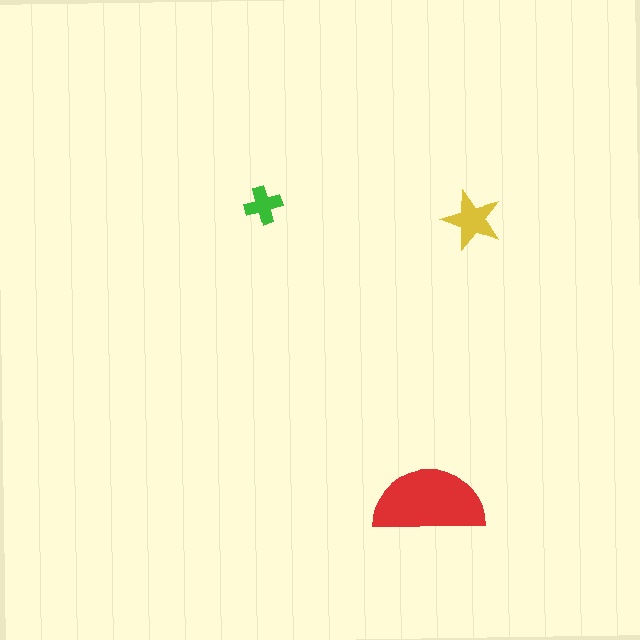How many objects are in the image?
There are 3 objects in the image.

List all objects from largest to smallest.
The red semicircle, the yellow star, the green cross.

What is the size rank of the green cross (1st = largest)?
3rd.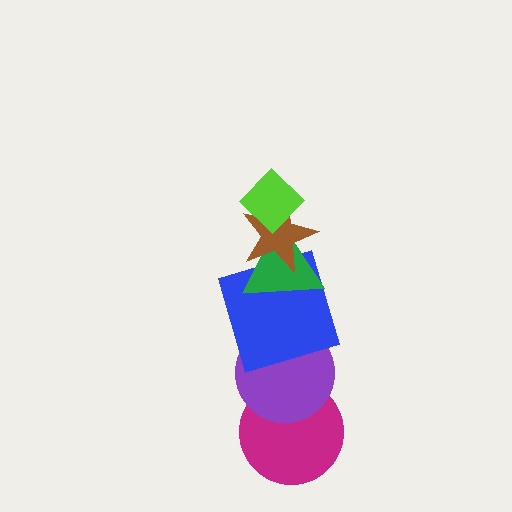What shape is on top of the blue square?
The green triangle is on top of the blue square.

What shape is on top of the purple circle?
The blue square is on top of the purple circle.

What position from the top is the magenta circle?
The magenta circle is 6th from the top.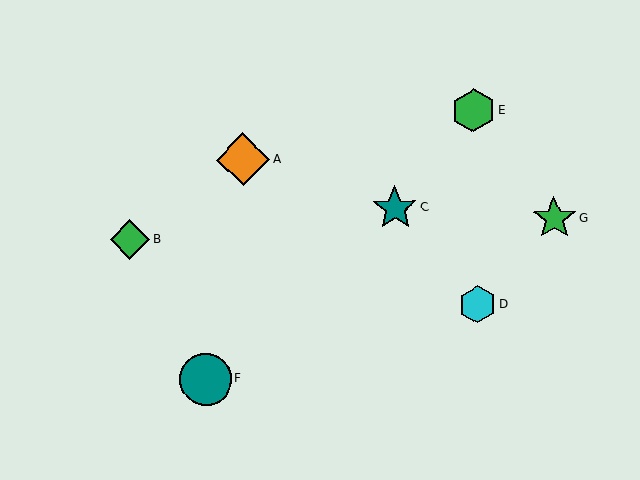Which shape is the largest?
The orange diamond (labeled A) is the largest.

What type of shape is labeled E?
Shape E is a green hexagon.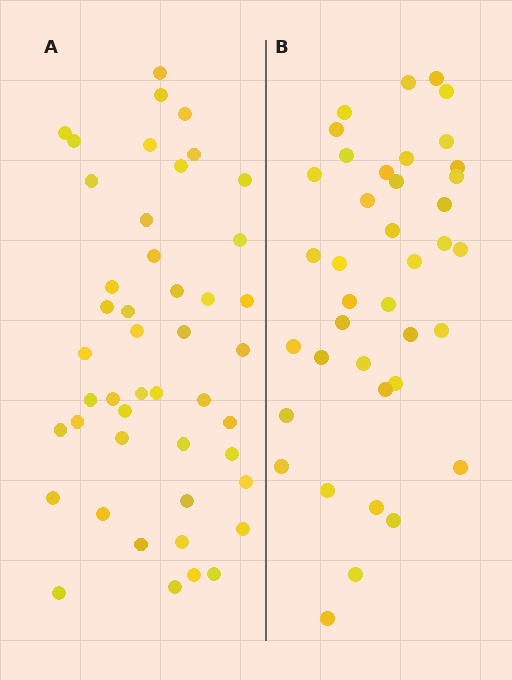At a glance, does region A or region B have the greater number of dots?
Region A (the left region) has more dots.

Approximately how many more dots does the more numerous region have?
Region A has roughly 8 or so more dots than region B.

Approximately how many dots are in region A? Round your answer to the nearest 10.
About 50 dots. (The exact count is 46, which rounds to 50.)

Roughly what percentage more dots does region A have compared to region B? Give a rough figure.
About 20% more.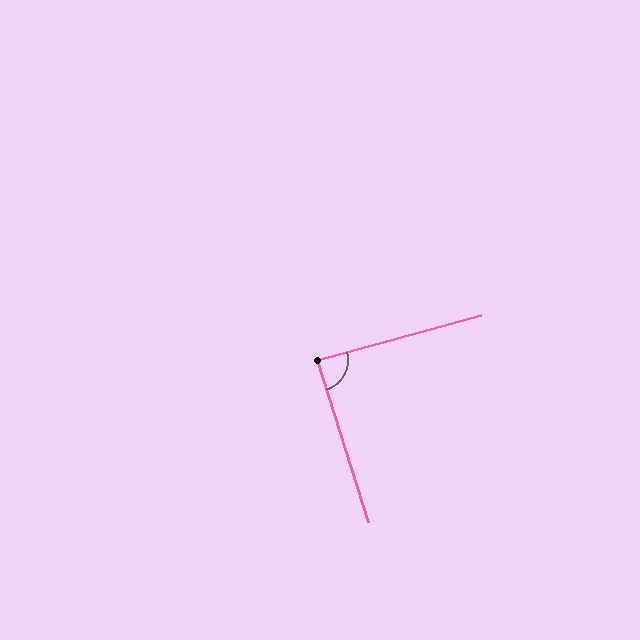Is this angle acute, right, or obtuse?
It is approximately a right angle.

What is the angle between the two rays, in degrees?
Approximately 88 degrees.